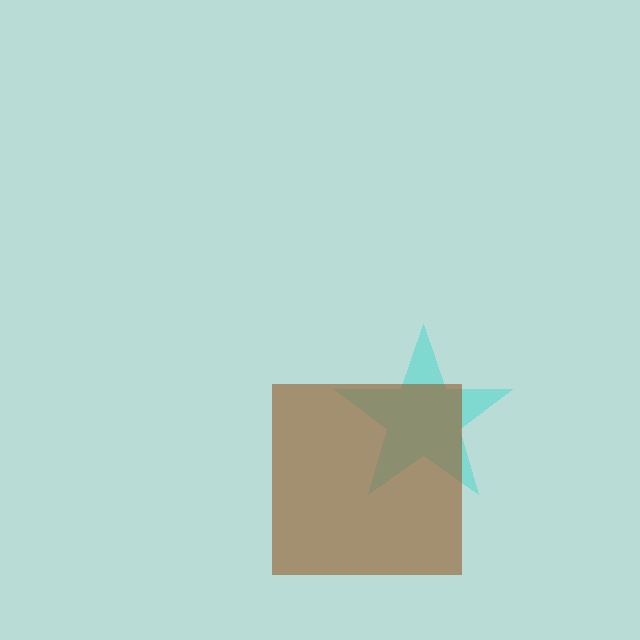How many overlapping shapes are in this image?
There are 2 overlapping shapes in the image.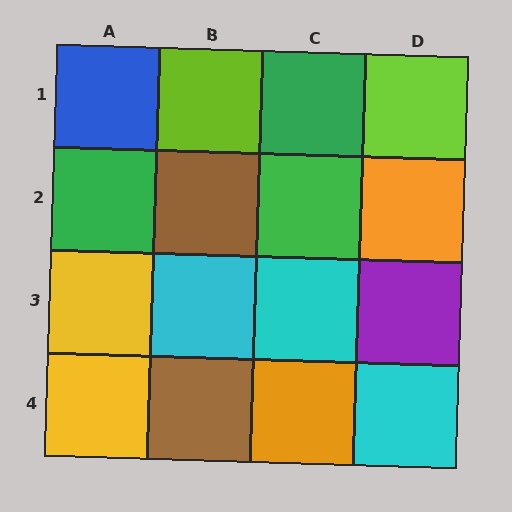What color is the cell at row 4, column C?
Orange.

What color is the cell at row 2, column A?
Green.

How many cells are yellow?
2 cells are yellow.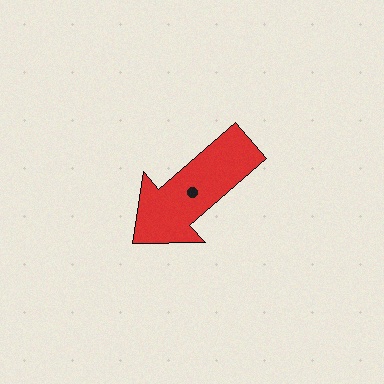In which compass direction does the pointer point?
Southwest.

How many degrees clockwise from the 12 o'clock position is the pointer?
Approximately 229 degrees.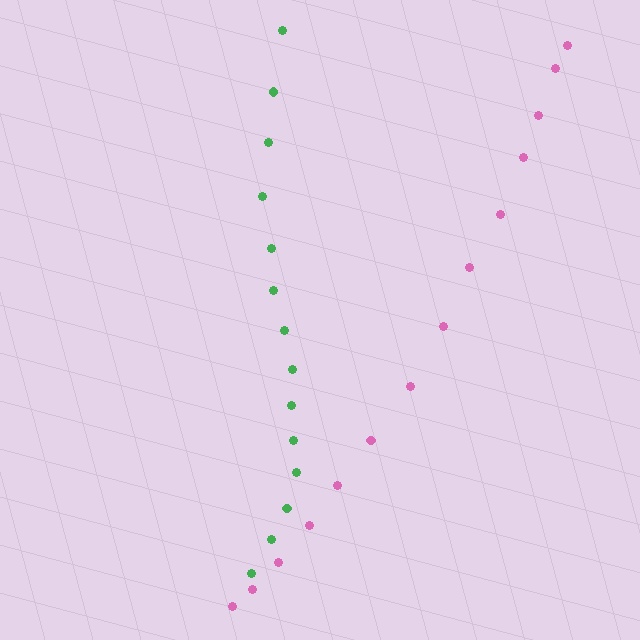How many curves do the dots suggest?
There are 2 distinct paths.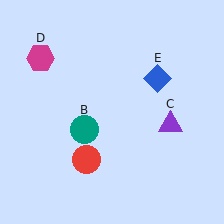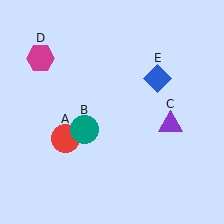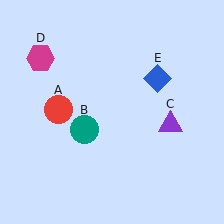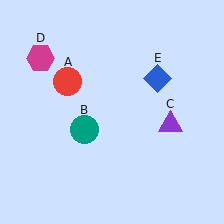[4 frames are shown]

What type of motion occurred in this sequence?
The red circle (object A) rotated clockwise around the center of the scene.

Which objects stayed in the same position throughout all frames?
Teal circle (object B) and purple triangle (object C) and magenta hexagon (object D) and blue diamond (object E) remained stationary.